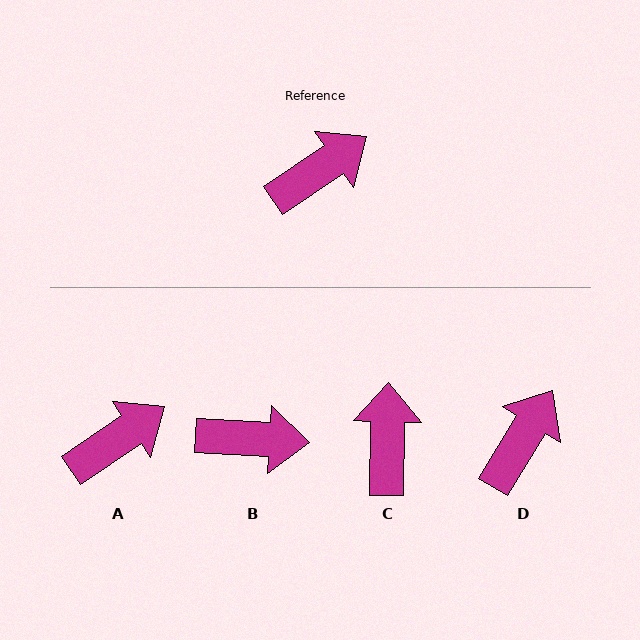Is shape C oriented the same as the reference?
No, it is off by about 54 degrees.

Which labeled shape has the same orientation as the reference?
A.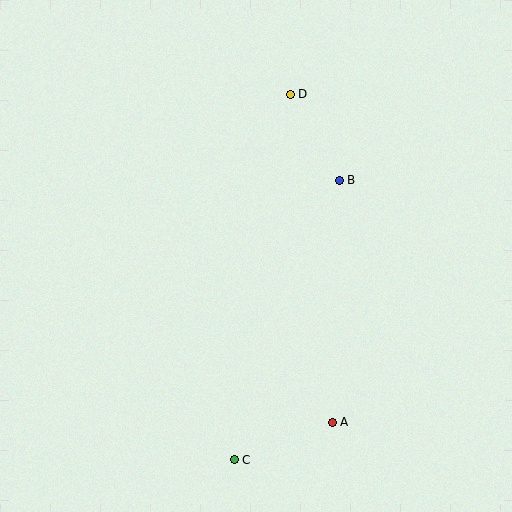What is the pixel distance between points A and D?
The distance between A and D is 330 pixels.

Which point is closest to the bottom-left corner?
Point C is closest to the bottom-left corner.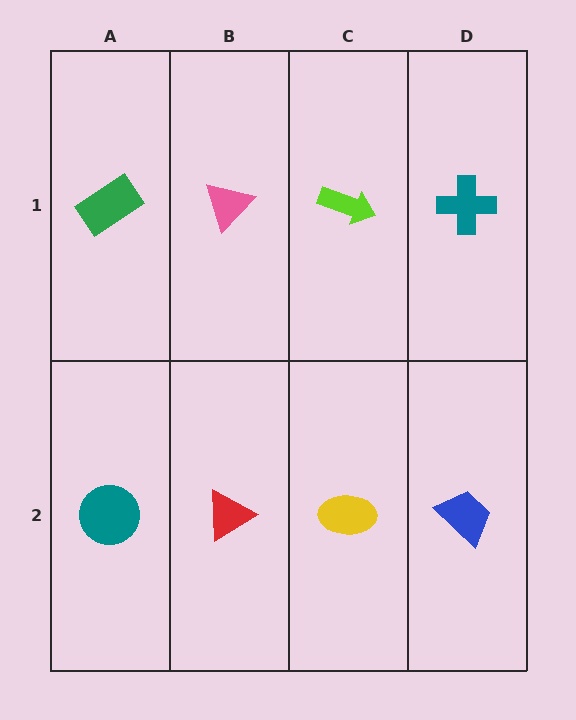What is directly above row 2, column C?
A lime arrow.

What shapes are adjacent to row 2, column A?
A green rectangle (row 1, column A), a red triangle (row 2, column B).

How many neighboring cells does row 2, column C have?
3.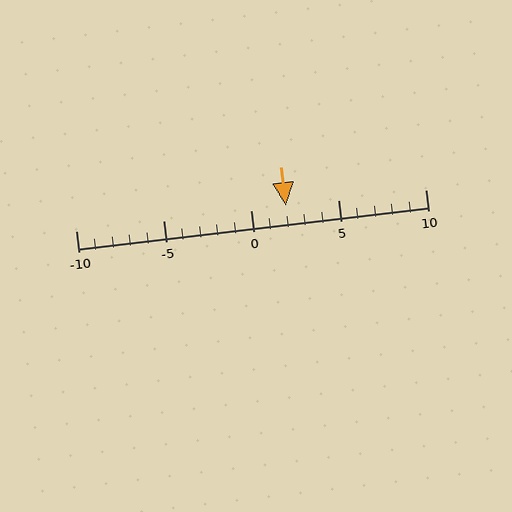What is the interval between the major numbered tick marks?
The major tick marks are spaced 5 units apart.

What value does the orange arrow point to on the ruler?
The orange arrow points to approximately 2.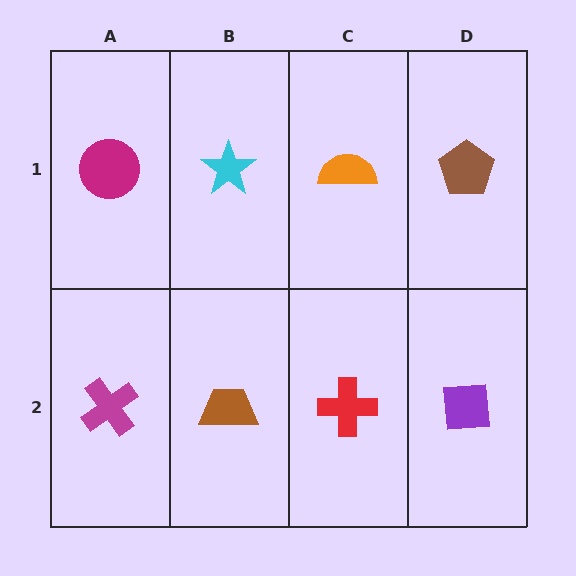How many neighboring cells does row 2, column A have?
2.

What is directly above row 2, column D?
A brown pentagon.